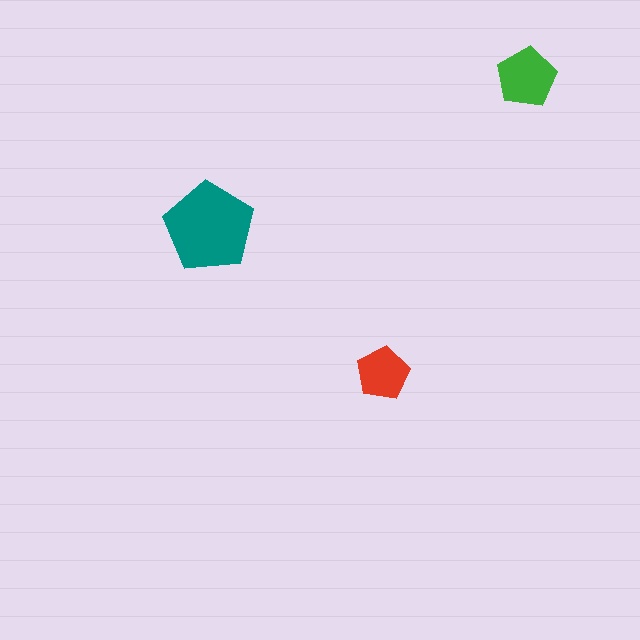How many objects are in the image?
There are 3 objects in the image.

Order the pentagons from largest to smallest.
the teal one, the green one, the red one.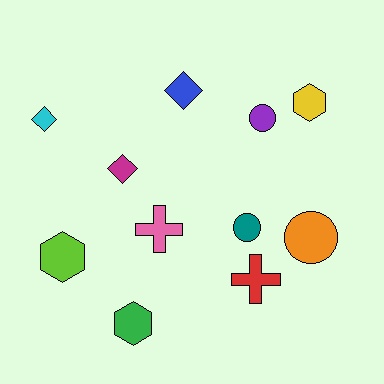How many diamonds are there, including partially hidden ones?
There are 3 diamonds.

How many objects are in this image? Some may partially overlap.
There are 11 objects.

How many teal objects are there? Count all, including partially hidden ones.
There is 1 teal object.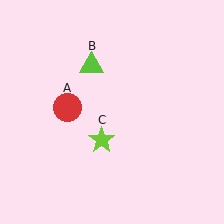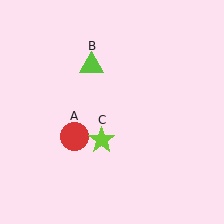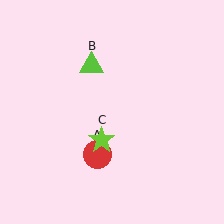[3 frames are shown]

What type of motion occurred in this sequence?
The red circle (object A) rotated counterclockwise around the center of the scene.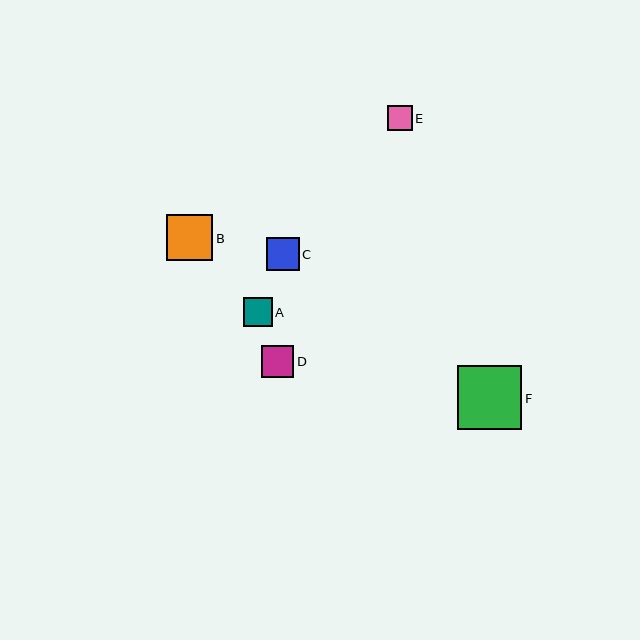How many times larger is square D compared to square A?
Square D is approximately 1.1 times the size of square A.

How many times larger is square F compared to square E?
Square F is approximately 2.5 times the size of square E.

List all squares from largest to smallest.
From largest to smallest: F, B, C, D, A, E.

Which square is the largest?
Square F is the largest with a size of approximately 64 pixels.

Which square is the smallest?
Square E is the smallest with a size of approximately 25 pixels.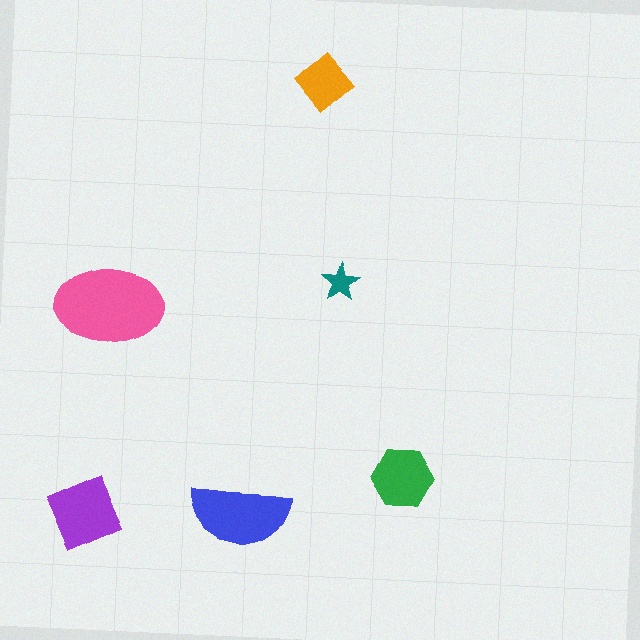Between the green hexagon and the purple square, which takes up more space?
The purple square.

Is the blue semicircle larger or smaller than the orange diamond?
Larger.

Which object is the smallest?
The teal star.